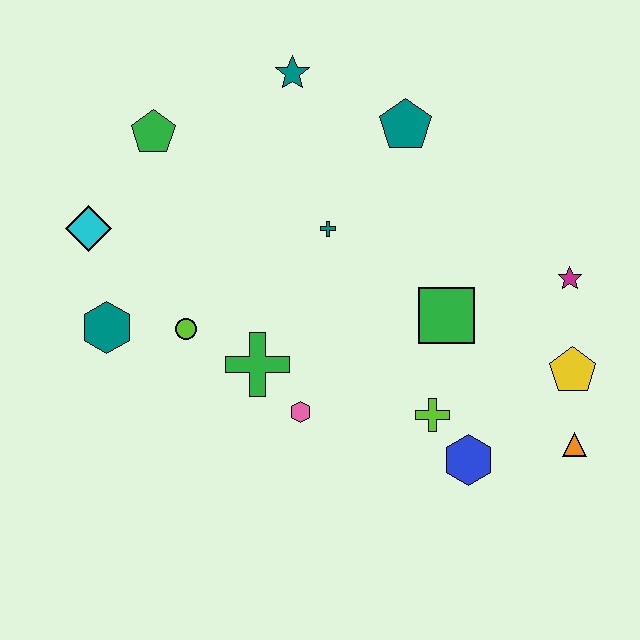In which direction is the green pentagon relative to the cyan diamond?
The green pentagon is above the cyan diamond.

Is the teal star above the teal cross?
Yes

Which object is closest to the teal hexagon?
The lime circle is closest to the teal hexagon.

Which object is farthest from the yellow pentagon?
The cyan diamond is farthest from the yellow pentagon.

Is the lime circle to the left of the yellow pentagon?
Yes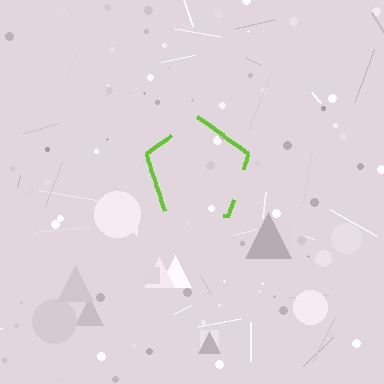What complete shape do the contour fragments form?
The contour fragments form a pentagon.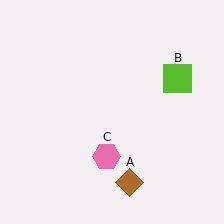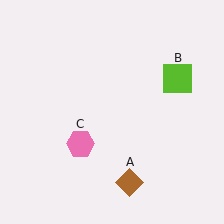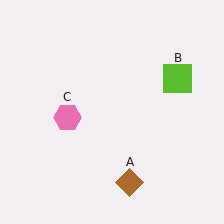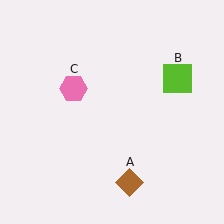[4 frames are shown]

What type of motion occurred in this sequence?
The pink hexagon (object C) rotated clockwise around the center of the scene.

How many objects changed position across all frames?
1 object changed position: pink hexagon (object C).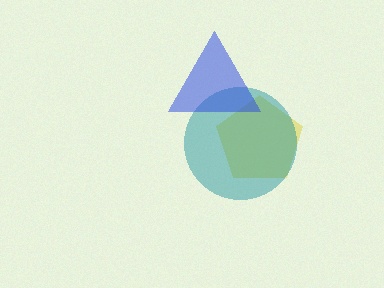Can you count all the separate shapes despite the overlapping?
Yes, there are 3 separate shapes.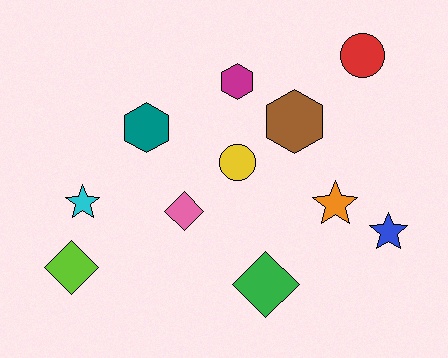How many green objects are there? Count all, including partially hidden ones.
There is 1 green object.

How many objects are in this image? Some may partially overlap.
There are 11 objects.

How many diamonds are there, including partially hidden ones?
There are 3 diamonds.